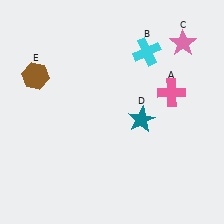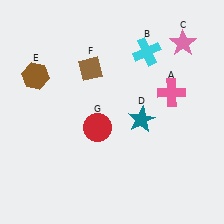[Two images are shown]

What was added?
A brown diamond (F), a red circle (G) were added in Image 2.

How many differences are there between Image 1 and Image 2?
There are 2 differences between the two images.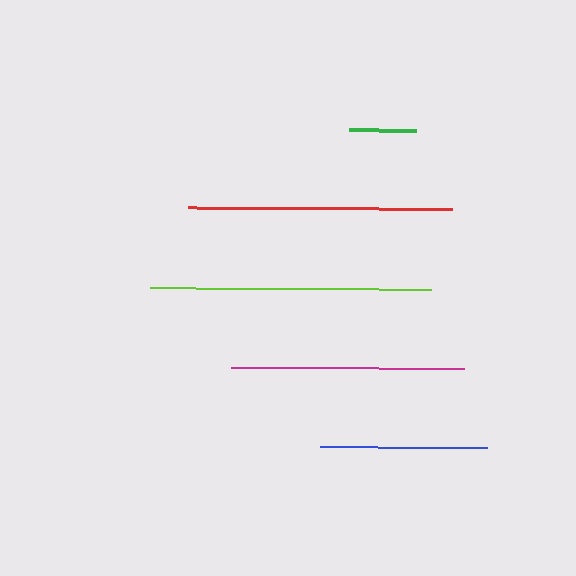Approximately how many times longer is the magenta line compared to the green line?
The magenta line is approximately 3.5 times the length of the green line.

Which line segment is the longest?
The lime line is the longest at approximately 281 pixels.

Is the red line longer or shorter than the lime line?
The lime line is longer than the red line.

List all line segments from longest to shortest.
From longest to shortest: lime, red, magenta, blue, green.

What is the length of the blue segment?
The blue segment is approximately 167 pixels long.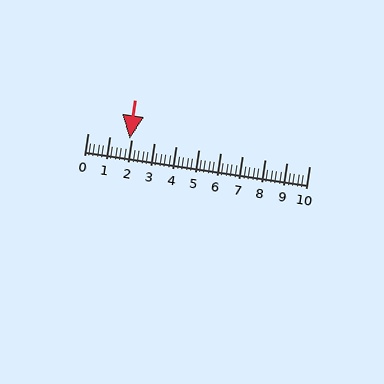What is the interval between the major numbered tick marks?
The major tick marks are spaced 1 units apart.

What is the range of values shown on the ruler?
The ruler shows values from 0 to 10.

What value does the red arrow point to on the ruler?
The red arrow points to approximately 1.9.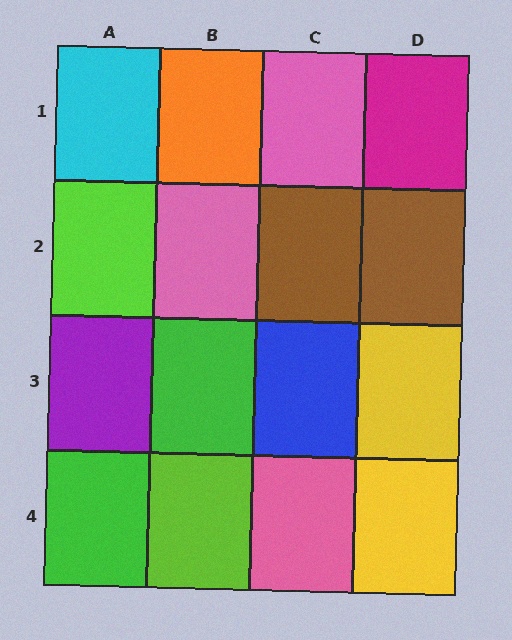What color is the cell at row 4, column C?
Pink.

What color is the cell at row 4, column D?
Yellow.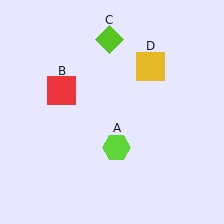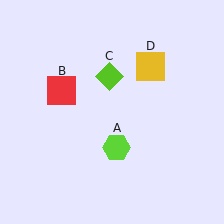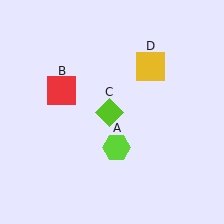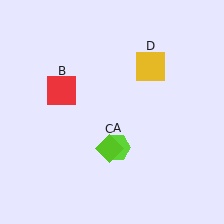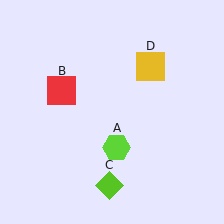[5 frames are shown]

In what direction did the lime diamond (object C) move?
The lime diamond (object C) moved down.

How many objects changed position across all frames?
1 object changed position: lime diamond (object C).